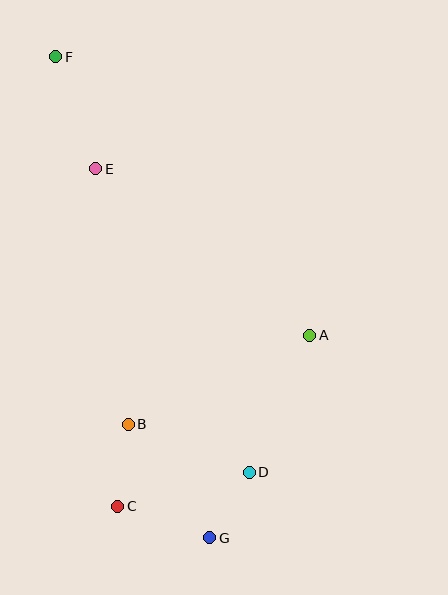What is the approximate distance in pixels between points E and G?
The distance between E and G is approximately 386 pixels.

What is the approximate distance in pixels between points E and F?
The distance between E and F is approximately 119 pixels.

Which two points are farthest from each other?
Points F and G are farthest from each other.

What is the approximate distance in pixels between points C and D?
The distance between C and D is approximately 136 pixels.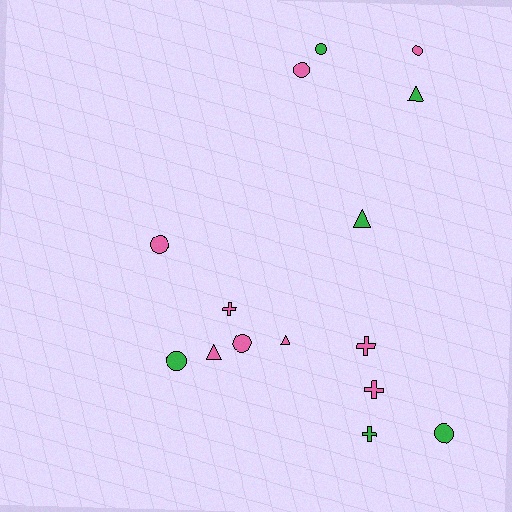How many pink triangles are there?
There are 2 pink triangles.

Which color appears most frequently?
Pink, with 9 objects.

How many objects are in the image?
There are 15 objects.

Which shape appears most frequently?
Circle, with 7 objects.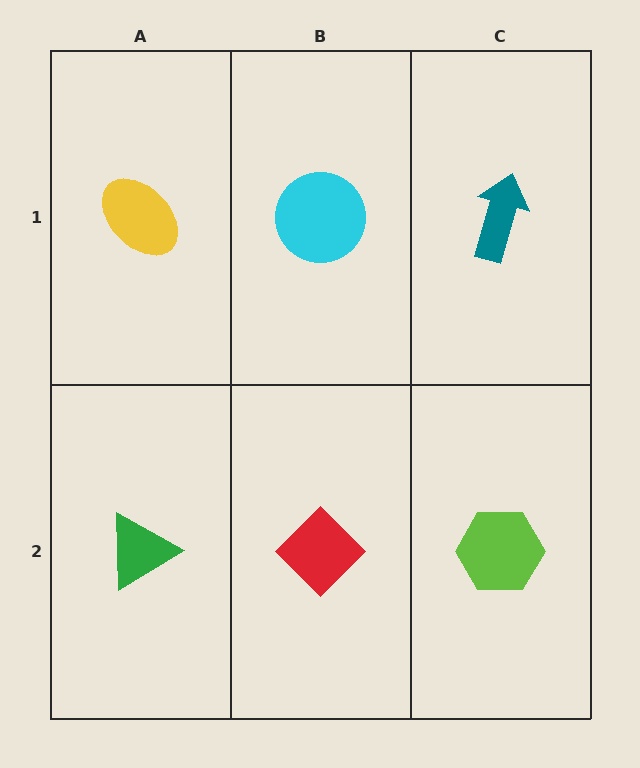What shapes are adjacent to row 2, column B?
A cyan circle (row 1, column B), a green triangle (row 2, column A), a lime hexagon (row 2, column C).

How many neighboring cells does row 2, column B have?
3.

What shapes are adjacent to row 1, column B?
A red diamond (row 2, column B), a yellow ellipse (row 1, column A), a teal arrow (row 1, column C).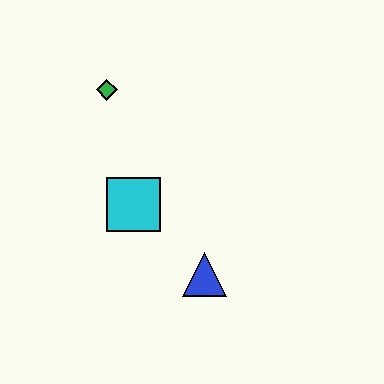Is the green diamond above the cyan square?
Yes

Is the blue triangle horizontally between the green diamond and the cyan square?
No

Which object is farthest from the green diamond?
The blue triangle is farthest from the green diamond.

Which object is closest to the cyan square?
The blue triangle is closest to the cyan square.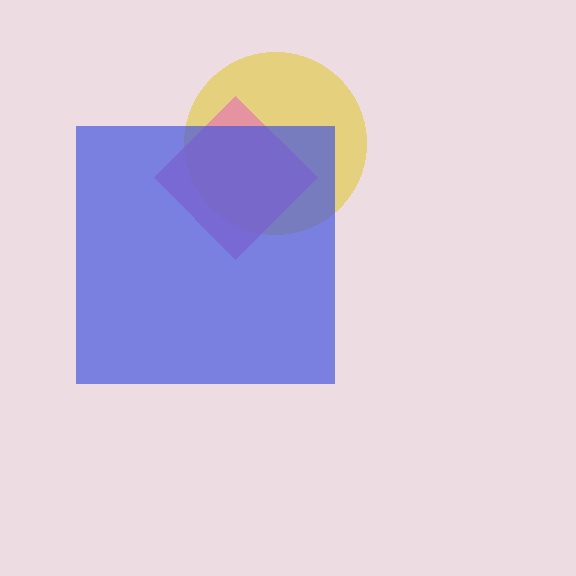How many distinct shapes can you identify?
There are 3 distinct shapes: a yellow circle, a pink diamond, a blue square.